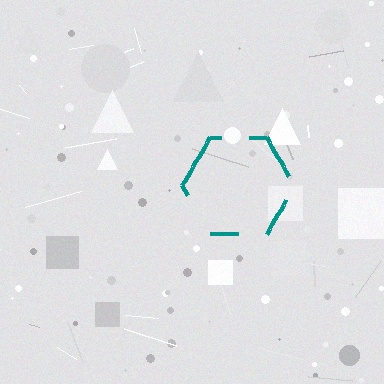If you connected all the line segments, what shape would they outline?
They would outline a hexagon.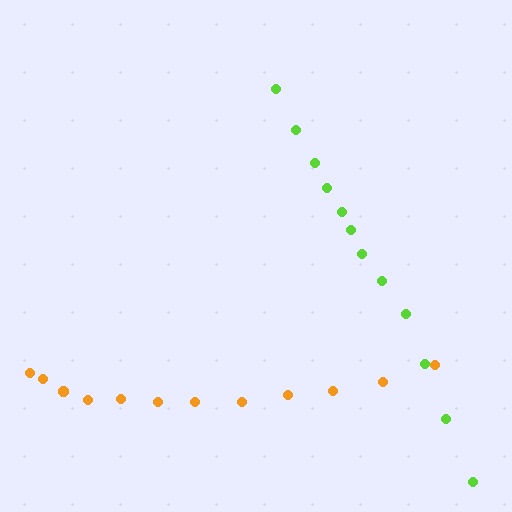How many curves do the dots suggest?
There are 2 distinct paths.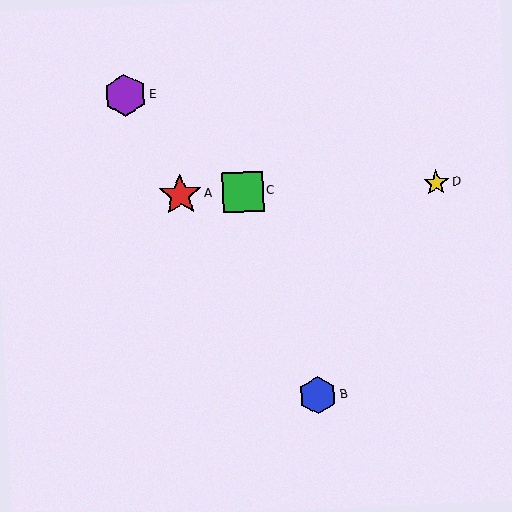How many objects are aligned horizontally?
3 objects (A, C, D) are aligned horizontally.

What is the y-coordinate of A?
Object A is at y≈195.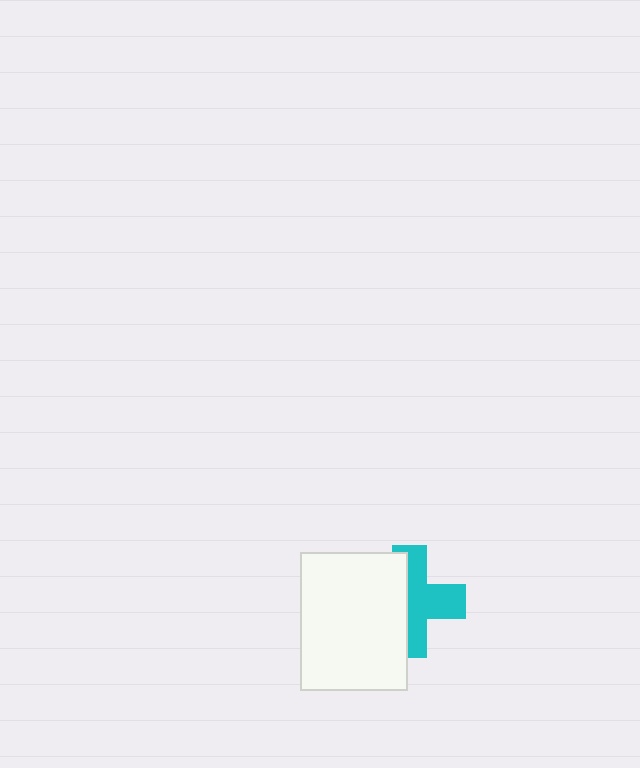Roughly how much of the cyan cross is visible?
About half of it is visible (roughly 55%).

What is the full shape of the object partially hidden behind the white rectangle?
The partially hidden object is a cyan cross.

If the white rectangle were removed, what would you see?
You would see the complete cyan cross.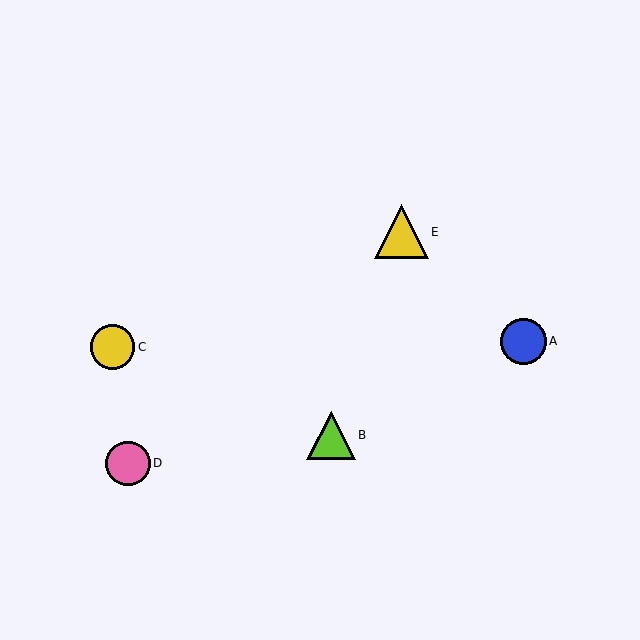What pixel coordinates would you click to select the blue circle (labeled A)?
Click at (523, 341) to select the blue circle A.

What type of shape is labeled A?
Shape A is a blue circle.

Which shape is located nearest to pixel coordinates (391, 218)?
The yellow triangle (labeled E) at (401, 232) is nearest to that location.